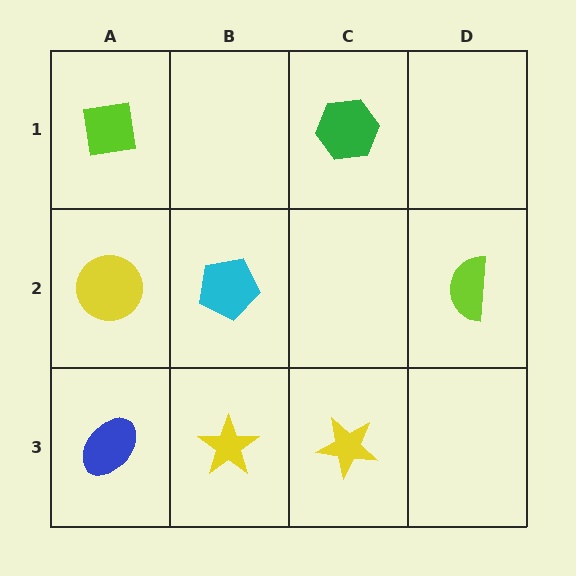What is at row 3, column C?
A yellow star.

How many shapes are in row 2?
3 shapes.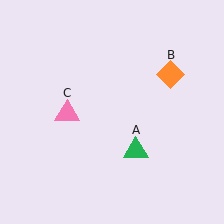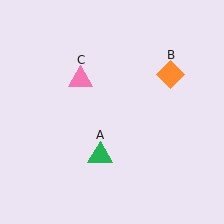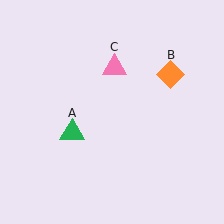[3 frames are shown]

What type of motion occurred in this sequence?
The green triangle (object A), pink triangle (object C) rotated clockwise around the center of the scene.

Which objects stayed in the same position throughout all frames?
Orange diamond (object B) remained stationary.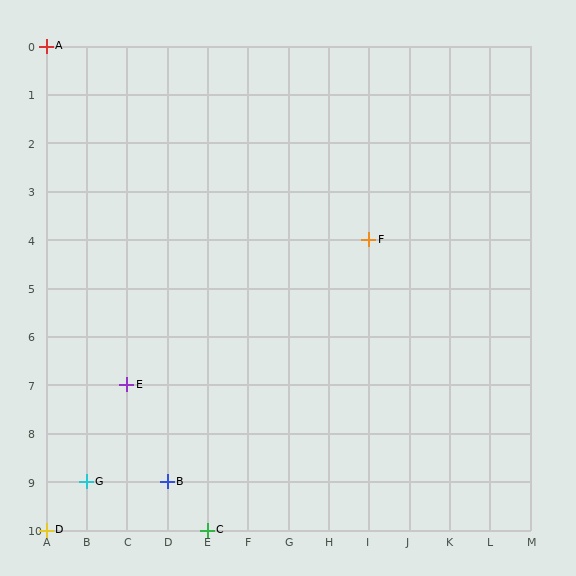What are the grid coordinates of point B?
Point B is at grid coordinates (D, 9).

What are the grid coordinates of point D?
Point D is at grid coordinates (A, 10).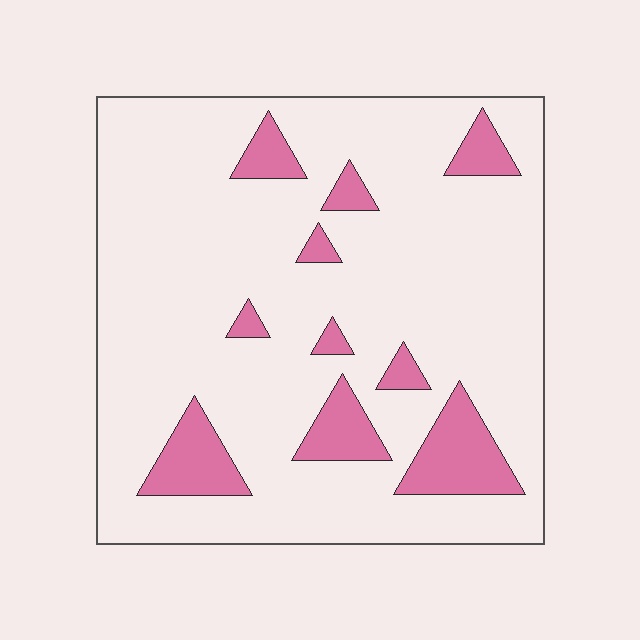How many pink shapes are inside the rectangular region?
10.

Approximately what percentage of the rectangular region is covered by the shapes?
Approximately 15%.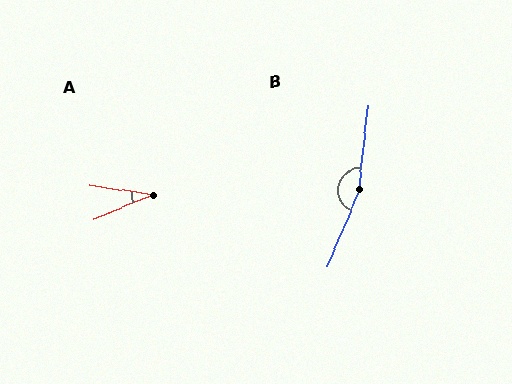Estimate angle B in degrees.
Approximately 164 degrees.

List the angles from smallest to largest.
A (31°), B (164°).